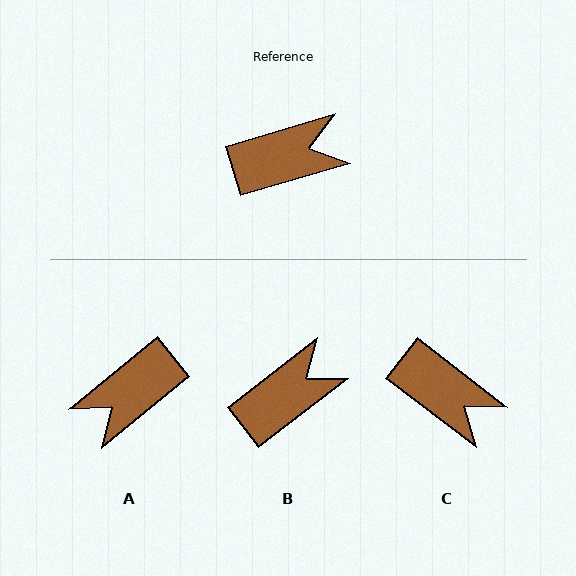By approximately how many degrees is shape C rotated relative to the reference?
Approximately 54 degrees clockwise.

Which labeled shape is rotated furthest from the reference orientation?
A, about 157 degrees away.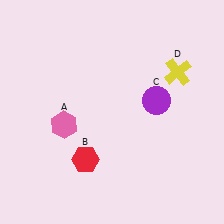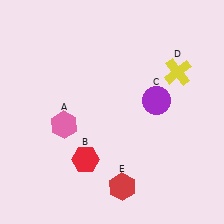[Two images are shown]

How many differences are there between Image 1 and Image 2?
There is 1 difference between the two images.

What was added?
A red hexagon (E) was added in Image 2.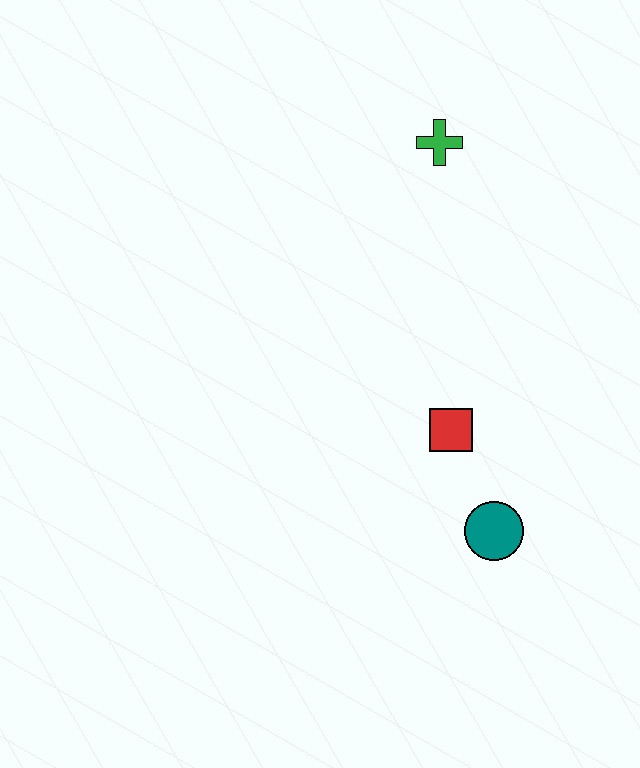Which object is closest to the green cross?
The red square is closest to the green cross.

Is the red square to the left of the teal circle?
Yes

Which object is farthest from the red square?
The green cross is farthest from the red square.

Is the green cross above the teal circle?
Yes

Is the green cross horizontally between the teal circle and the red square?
No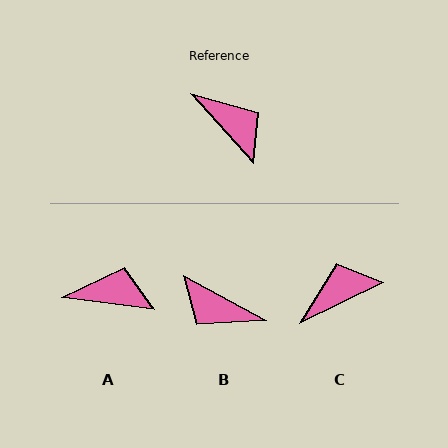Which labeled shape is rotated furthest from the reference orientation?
B, about 161 degrees away.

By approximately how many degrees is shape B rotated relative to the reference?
Approximately 161 degrees clockwise.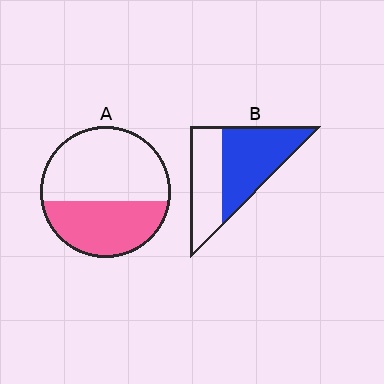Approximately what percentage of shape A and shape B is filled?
A is approximately 40% and B is approximately 55%.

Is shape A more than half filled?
No.